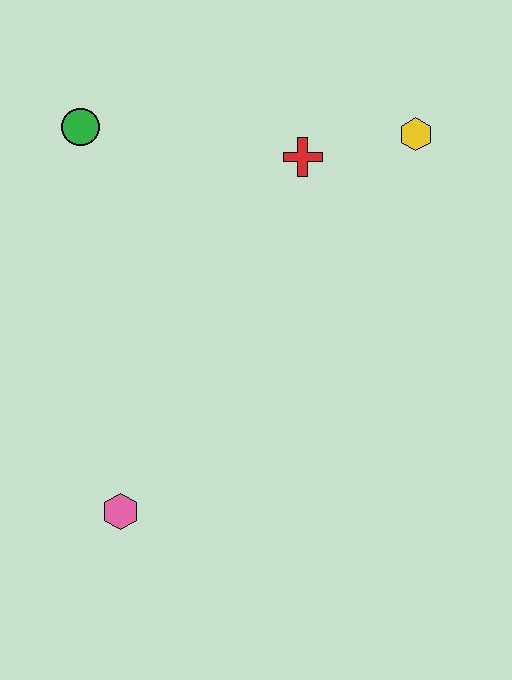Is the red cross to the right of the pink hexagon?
Yes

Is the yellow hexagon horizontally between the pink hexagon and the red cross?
No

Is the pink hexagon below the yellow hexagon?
Yes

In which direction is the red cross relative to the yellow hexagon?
The red cross is to the left of the yellow hexagon.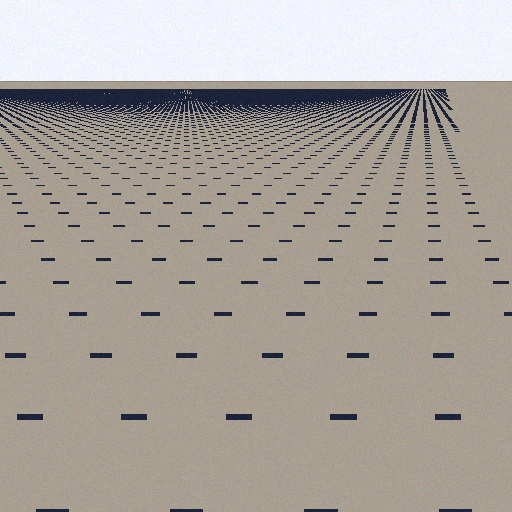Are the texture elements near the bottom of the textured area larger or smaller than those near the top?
Larger. Near the bottom, elements are closer to the viewer and appear at a bigger on-screen size.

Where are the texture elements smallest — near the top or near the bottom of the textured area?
Near the top.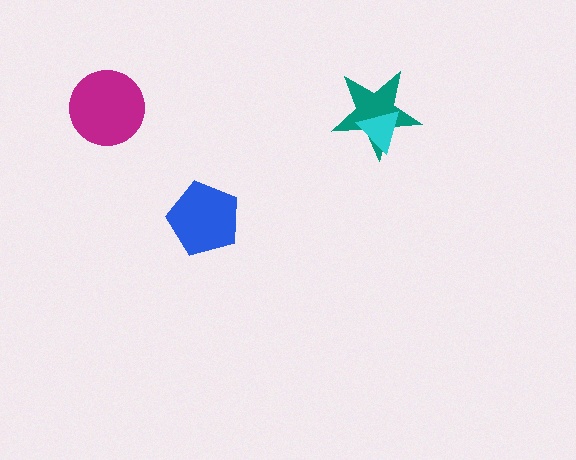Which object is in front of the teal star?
The cyan triangle is in front of the teal star.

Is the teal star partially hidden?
Yes, it is partially covered by another shape.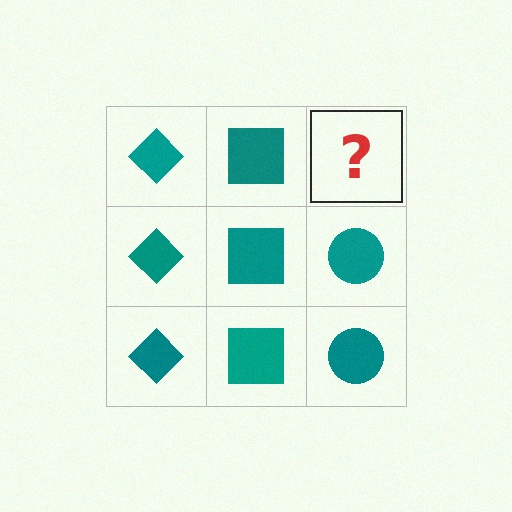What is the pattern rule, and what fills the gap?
The rule is that each column has a consistent shape. The gap should be filled with a teal circle.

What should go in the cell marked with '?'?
The missing cell should contain a teal circle.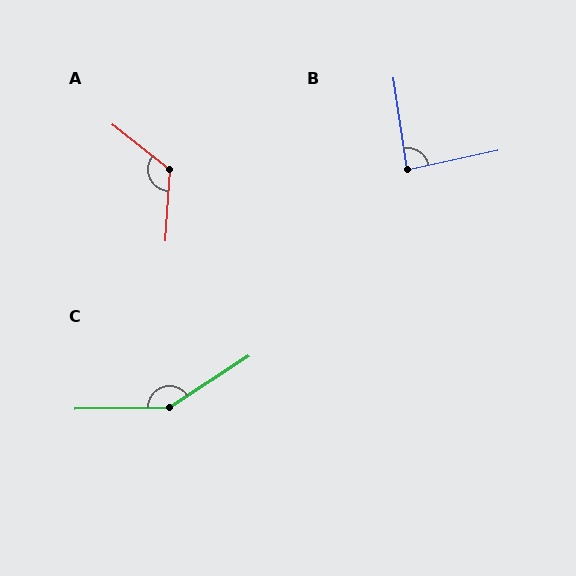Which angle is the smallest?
B, at approximately 87 degrees.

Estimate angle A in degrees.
Approximately 124 degrees.